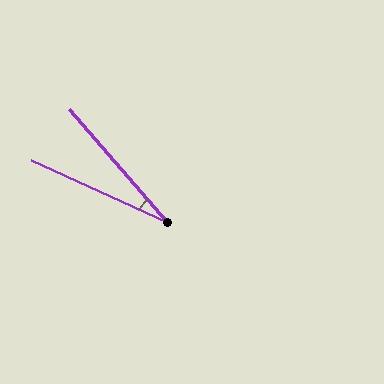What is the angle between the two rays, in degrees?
Approximately 25 degrees.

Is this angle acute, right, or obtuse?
It is acute.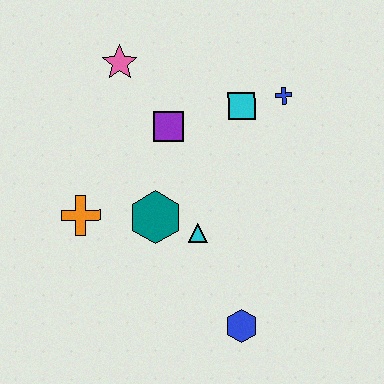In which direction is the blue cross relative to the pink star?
The blue cross is to the right of the pink star.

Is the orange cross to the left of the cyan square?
Yes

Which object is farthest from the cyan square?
The blue hexagon is farthest from the cyan square.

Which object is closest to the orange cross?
The teal hexagon is closest to the orange cross.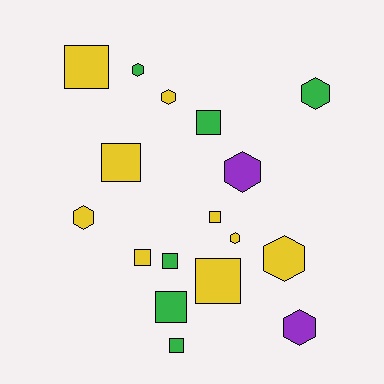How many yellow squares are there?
There are 5 yellow squares.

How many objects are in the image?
There are 17 objects.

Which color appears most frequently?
Yellow, with 9 objects.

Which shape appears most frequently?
Square, with 9 objects.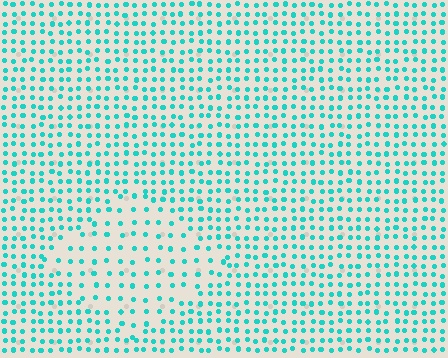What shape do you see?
I see a diamond.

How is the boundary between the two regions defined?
The boundary is defined by a change in element density (approximately 1.9x ratio). All elements are the same color, size, and shape.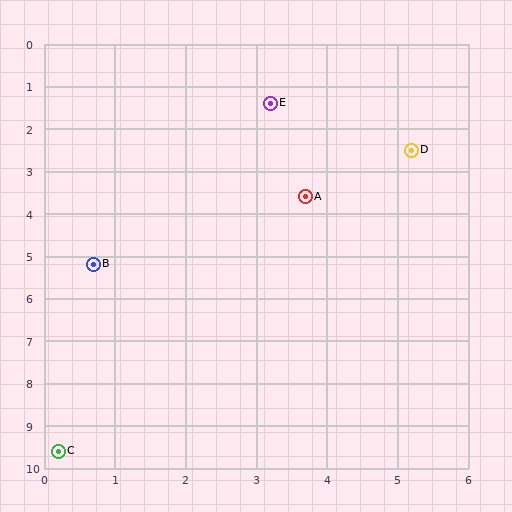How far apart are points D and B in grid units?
Points D and B are about 5.2 grid units apart.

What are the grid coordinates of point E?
Point E is at approximately (3.2, 1.4).